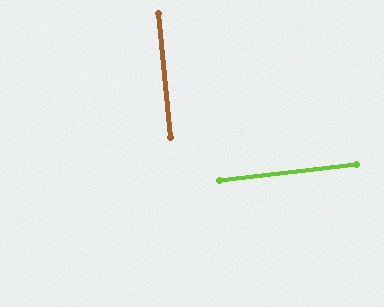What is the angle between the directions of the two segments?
Approximately 89 degrees.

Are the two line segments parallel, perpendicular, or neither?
Perpendicular — they meet at approximately 89°.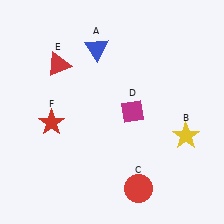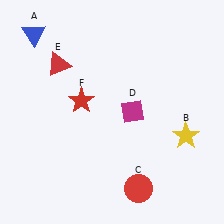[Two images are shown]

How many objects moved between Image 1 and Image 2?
2 objects moved between the two images.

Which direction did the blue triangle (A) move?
The blue triangle (A) moved left.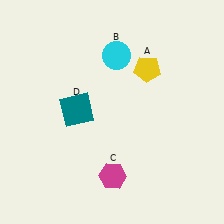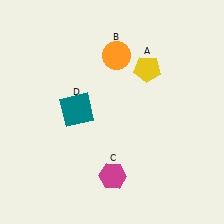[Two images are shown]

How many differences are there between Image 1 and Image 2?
There is 1 difference between the two images.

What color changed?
The circle (B) changed from cyan in Image 1 to orange in Image 2.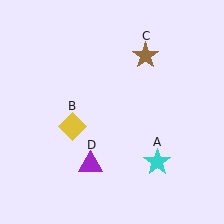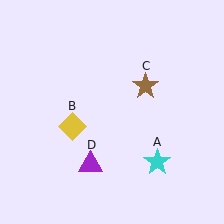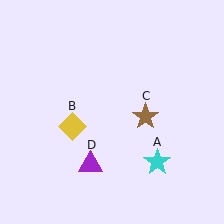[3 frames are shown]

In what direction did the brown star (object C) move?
The brown star (object C) moved down.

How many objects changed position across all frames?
1 object changed position: brown star (object C).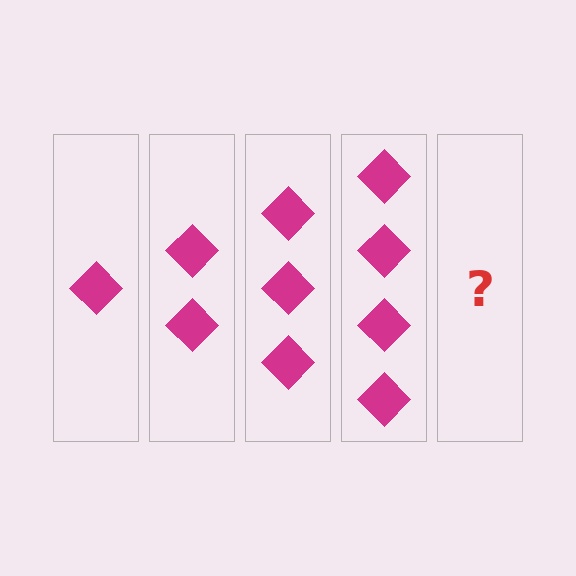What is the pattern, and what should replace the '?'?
The pattern is that each step adds one more diamond. The '?' should be 5 diamonds.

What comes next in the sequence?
The next element should be 5 diamonds.